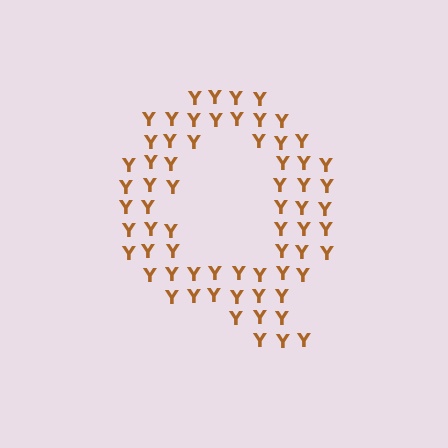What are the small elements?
The small elements are letter Y's.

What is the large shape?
The large shape is the letter Q.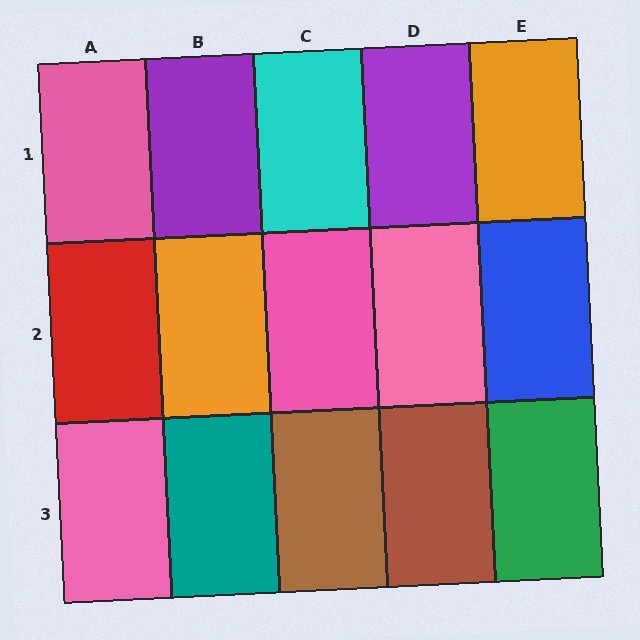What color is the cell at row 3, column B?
Teal.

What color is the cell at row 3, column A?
Pink.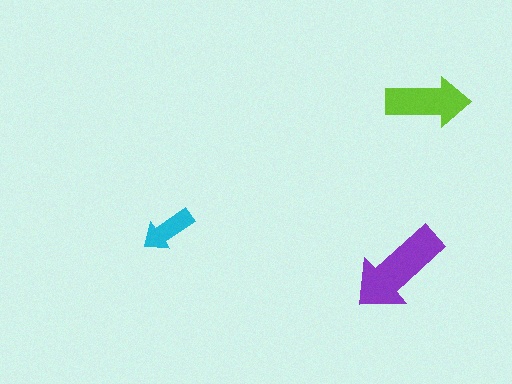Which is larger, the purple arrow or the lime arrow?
The purple one.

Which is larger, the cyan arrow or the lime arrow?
The lime one.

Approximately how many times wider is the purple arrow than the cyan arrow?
About 2 times wider.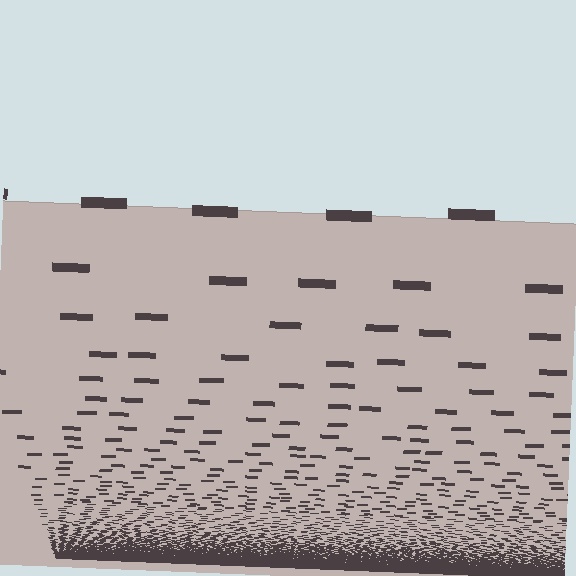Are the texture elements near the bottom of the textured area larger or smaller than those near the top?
Smaller. The gradient is inverted — elements near the bottom are smaller and denser.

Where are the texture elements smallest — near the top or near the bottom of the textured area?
Near the bottom.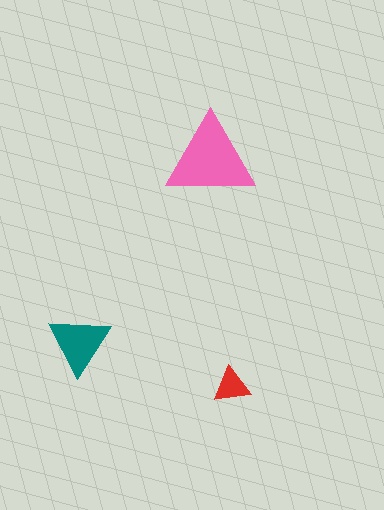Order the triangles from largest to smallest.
the pink one, the teal one, the red one.